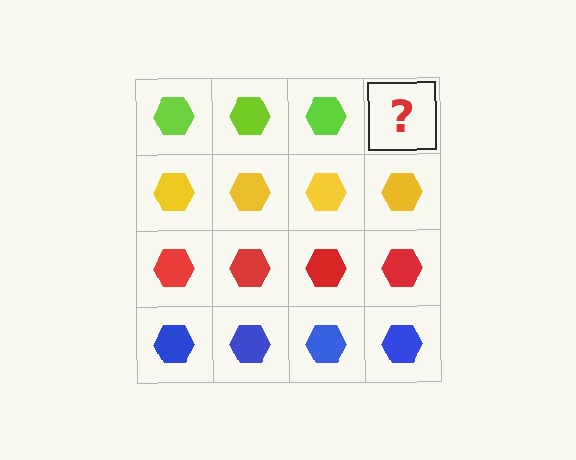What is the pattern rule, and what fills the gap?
The rule is that each row has a consistent color. The gap should be filled with a lime hexagon.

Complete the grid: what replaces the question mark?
The question mark should be replaced with a lime hexagon.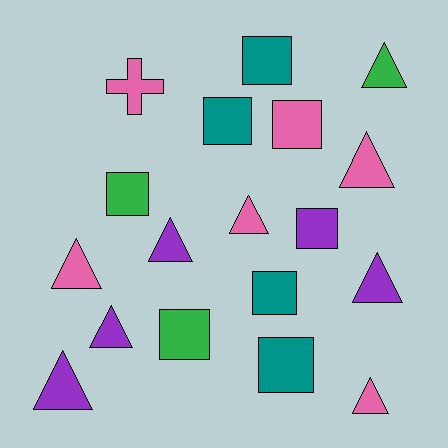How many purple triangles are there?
There are 4 purple triangles.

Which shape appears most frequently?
Triangle, with 9 objects.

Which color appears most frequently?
Pink, with 6 objects.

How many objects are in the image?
There are 18 objects.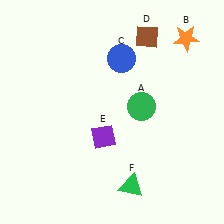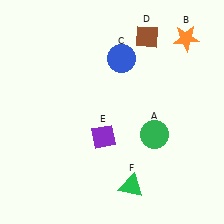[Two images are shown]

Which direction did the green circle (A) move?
The green circle (A) moved down.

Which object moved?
The green circle (A) moved down.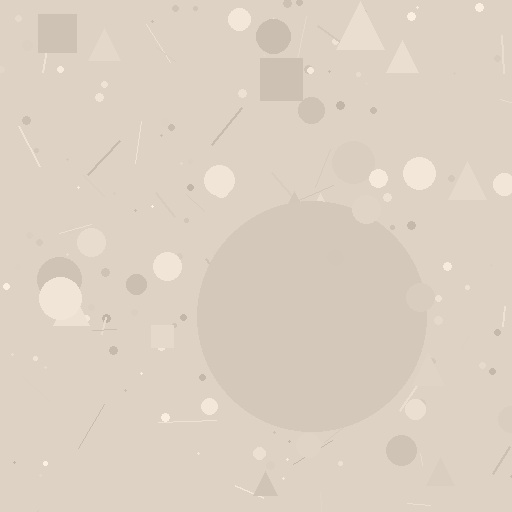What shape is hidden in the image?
A circle is hidden in the image.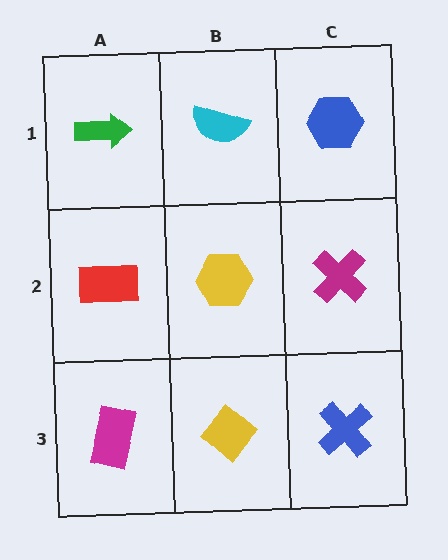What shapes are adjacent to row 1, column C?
A magenta cross (row 2, column C), a cyan semicircle (row 1, column B).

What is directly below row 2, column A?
A magenta rectangle.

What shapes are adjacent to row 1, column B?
A yellow hexagon (row 2, column B), a green arrow (row 1, column A), a blue hexagon (row 1, column C).